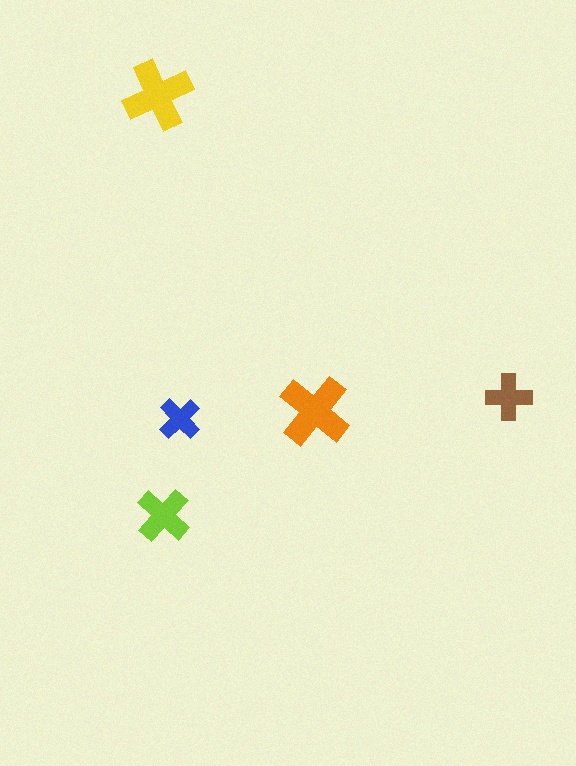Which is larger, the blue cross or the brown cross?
The brown one.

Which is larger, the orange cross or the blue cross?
The orange one.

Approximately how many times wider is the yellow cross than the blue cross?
About 1.5 times wider.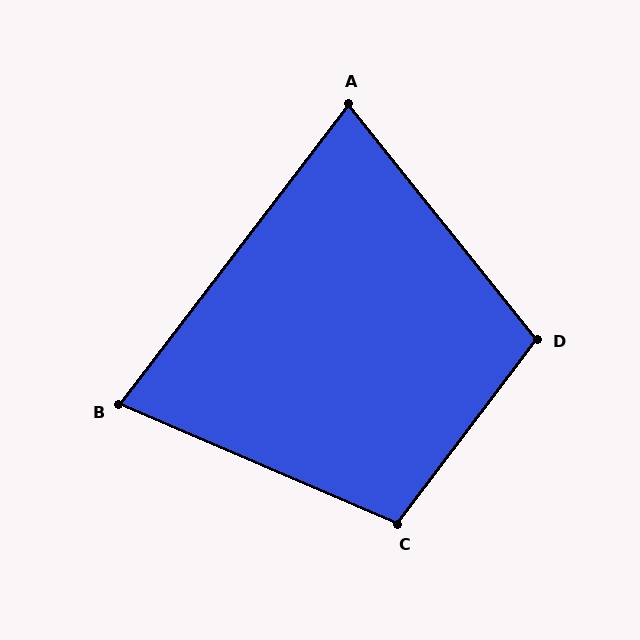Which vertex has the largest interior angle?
D, at approximately 104 degrees.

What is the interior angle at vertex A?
Approximately 76 degrees (acute).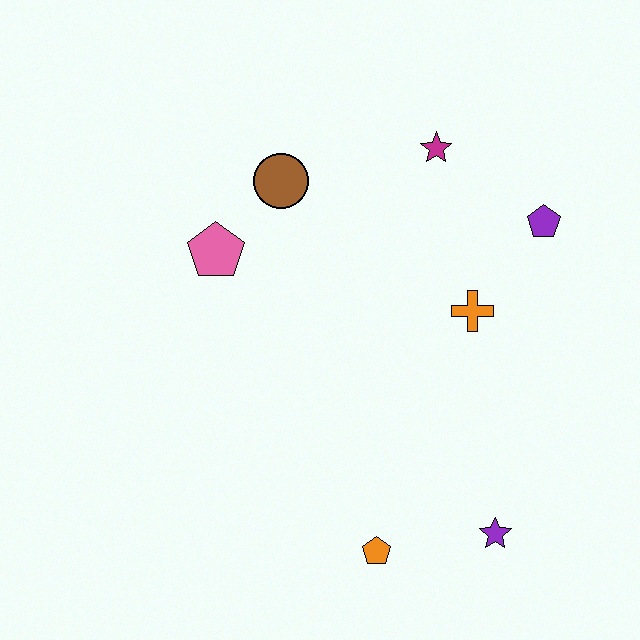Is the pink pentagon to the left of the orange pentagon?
Yes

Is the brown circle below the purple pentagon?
No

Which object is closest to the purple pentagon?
The orange cross is closest to the purple pentagon.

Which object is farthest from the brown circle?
The purple star is farthest from the brown circle.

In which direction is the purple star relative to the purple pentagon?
The purple star is below the purple pentagon.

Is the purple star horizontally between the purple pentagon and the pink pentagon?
Yes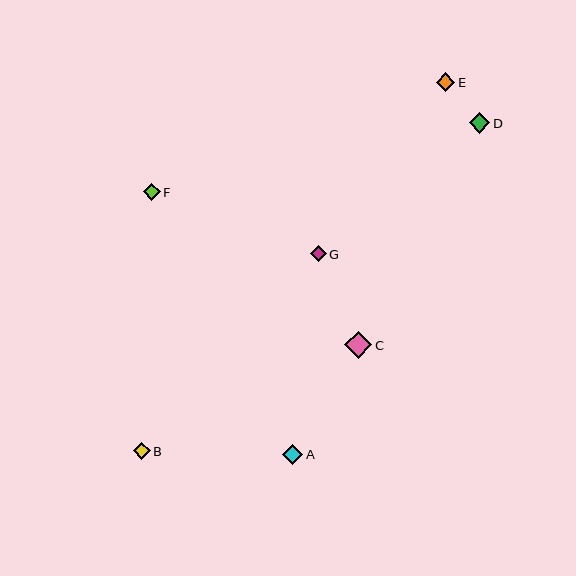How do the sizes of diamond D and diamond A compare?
Diamond D and diamond A are approximately the same size.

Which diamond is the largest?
Diamond C is the largest with a size of approximately 27 pixels.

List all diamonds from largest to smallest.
From largest to smallest: C, D, A, E, B, F, G.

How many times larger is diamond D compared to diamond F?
Diamond D is approximately 1.3 times the size of diamond F.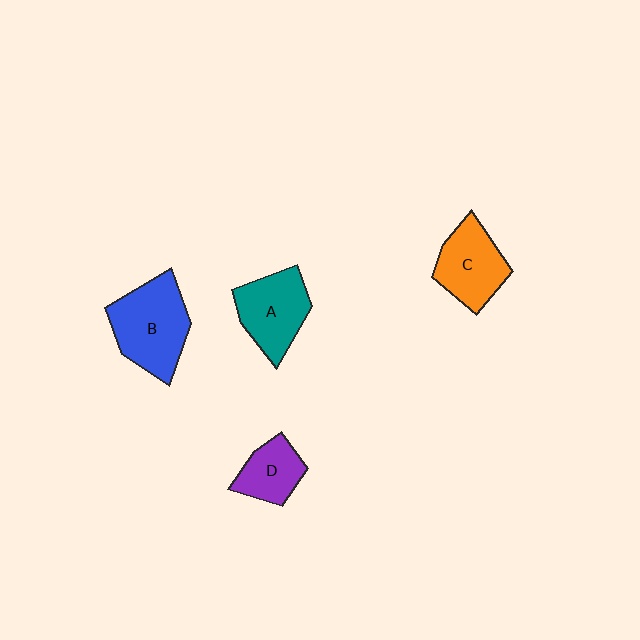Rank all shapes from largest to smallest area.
From largest to smallest: B (blue), A (teal), C (orange), D (purple).